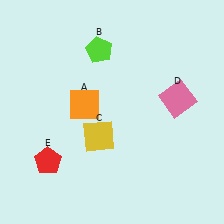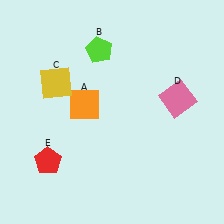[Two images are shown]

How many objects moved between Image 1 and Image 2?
1 object moved between the two images.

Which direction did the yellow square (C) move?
The yellow square (C) moved up.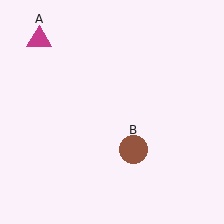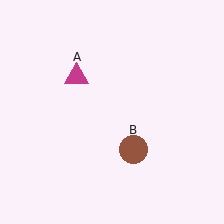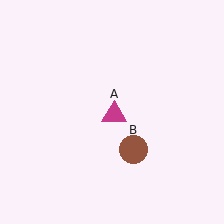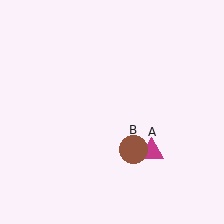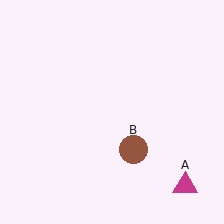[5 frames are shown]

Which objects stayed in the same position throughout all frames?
Brown circle (object B) remained stationary.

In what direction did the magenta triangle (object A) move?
The magenta triangle (object A) moved down and to the right.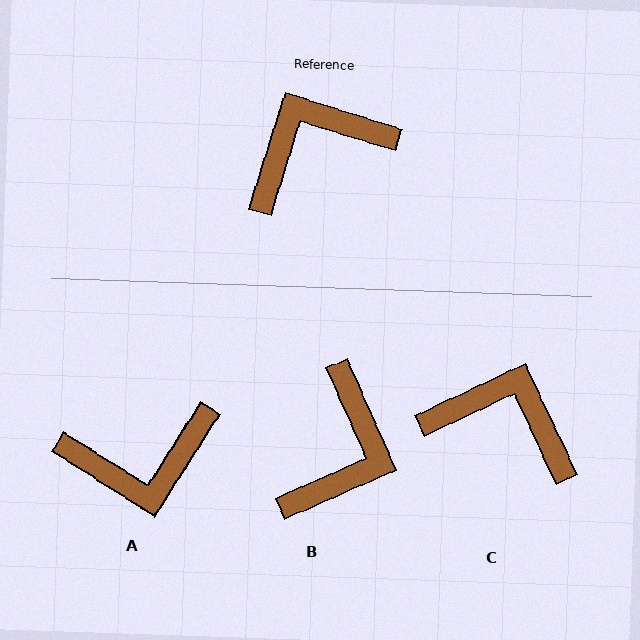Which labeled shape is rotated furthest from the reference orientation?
A, about 165 degrees away.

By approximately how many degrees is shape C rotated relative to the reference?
Approximately 47 degrees clockwise.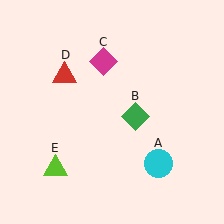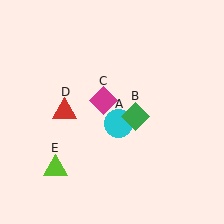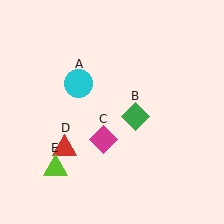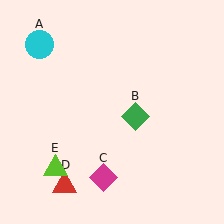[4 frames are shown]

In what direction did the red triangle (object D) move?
The red triangle (object D) moved down.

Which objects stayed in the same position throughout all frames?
Green diamond (object B) and lime triangle (object E) remained stationary.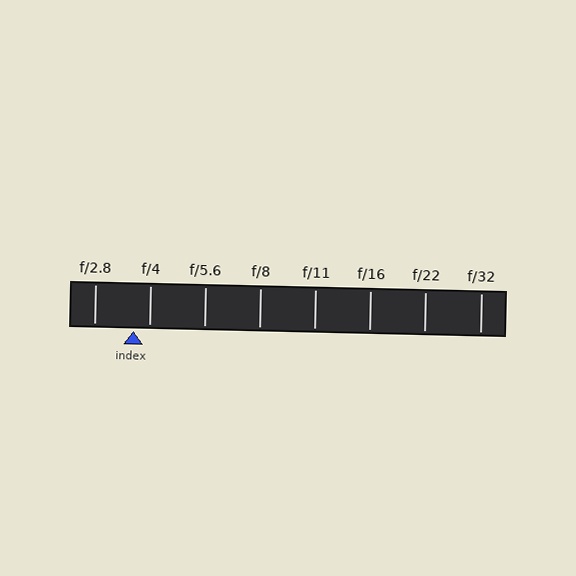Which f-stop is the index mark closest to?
The index mark is closest to f/4.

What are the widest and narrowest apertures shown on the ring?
The widest aperture shown is f/2.8 and the narrowest is f/32.